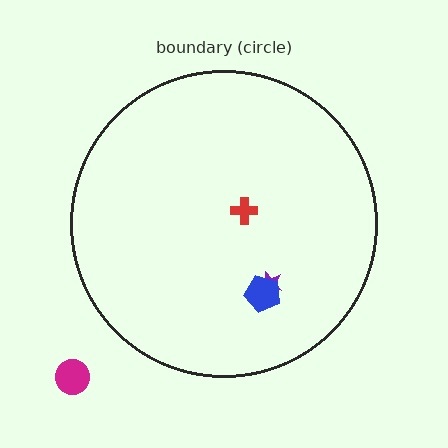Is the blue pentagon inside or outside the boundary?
Inside.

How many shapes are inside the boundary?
3 inside, 1 outside.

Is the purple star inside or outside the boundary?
Inside.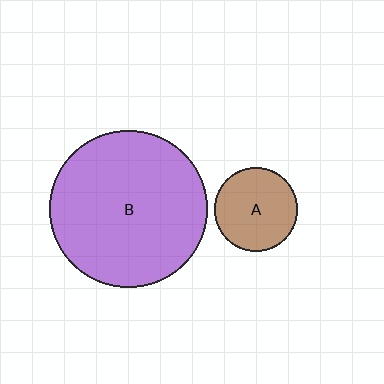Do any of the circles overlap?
No, none of the circles overlap.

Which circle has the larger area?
Circle B (purple).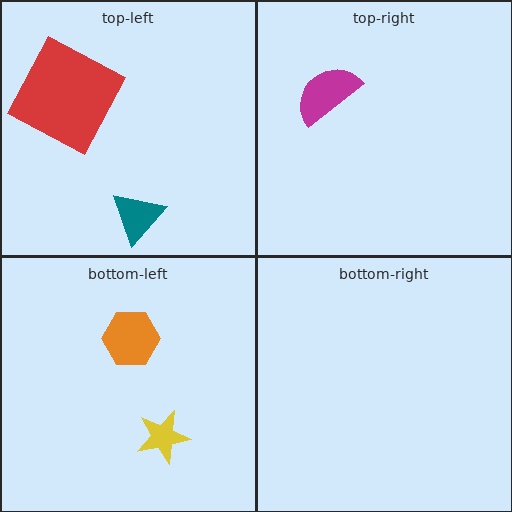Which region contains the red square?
The top-left region.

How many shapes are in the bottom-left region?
2.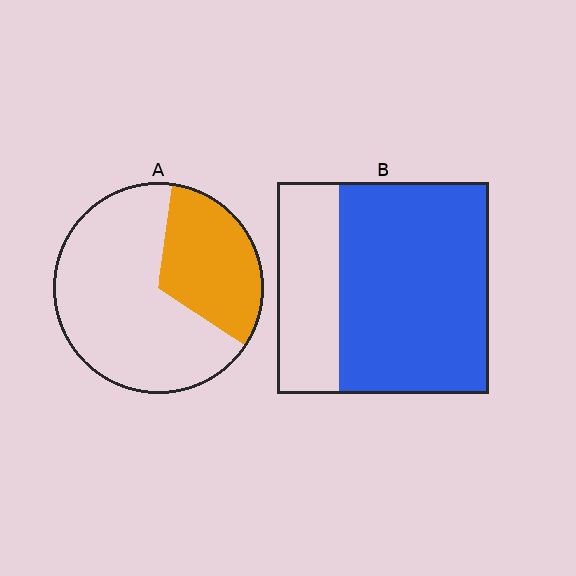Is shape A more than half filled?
No.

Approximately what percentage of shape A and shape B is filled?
A is approximately 30% and B is approximately 70%.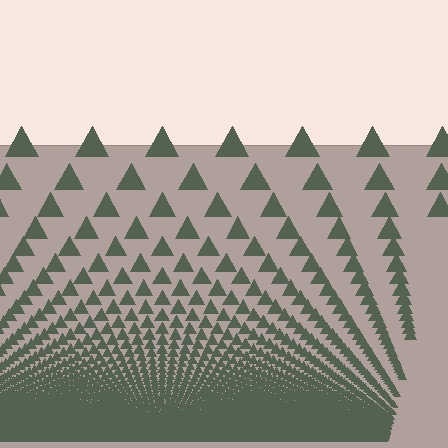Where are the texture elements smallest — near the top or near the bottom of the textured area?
Near the bottom.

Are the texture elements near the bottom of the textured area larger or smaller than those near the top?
Smaller. The gradient is inverted — elements near the bottom are smaller and denser.